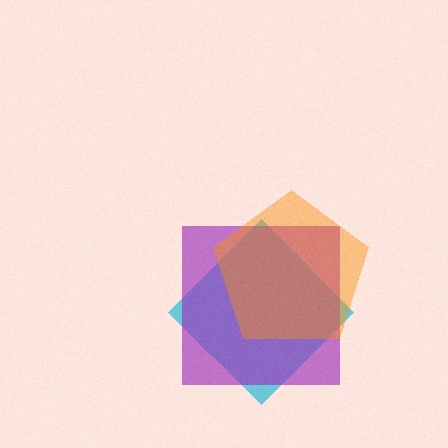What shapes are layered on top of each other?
The layered shapes are: a cyan diamond, a purple square, an orange pentagon.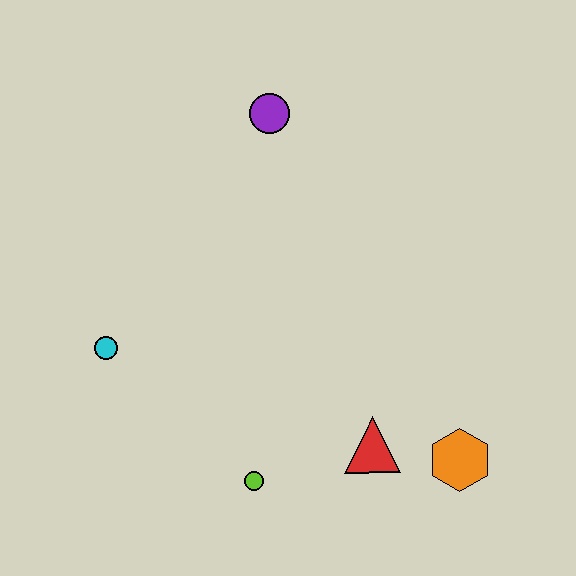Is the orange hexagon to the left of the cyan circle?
No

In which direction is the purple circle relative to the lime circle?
The purple circle is above the lime circle.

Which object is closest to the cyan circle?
The lime circle is closest to the cyan circle.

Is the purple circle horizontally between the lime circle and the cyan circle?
No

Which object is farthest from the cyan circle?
The orange hexagon is farthest from the cyan circle.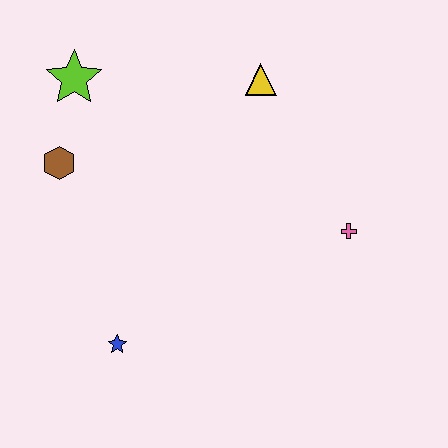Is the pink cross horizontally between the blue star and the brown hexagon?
No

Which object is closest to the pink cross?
The yellow triangle is closest to the pink cross.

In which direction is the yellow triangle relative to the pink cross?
The yellow triangle is above the pink cross.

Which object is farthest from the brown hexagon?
The pink cross is farthest from the brown hexagon.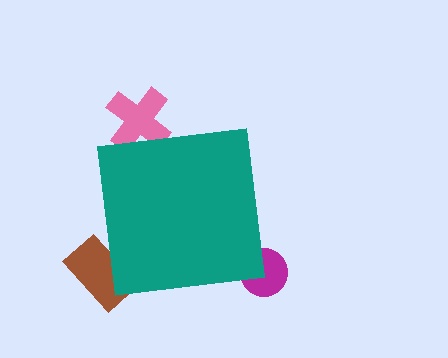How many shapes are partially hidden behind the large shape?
3 shapes are partially hidden.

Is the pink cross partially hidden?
Yes, the pink cross is partially hidden behind the teal square.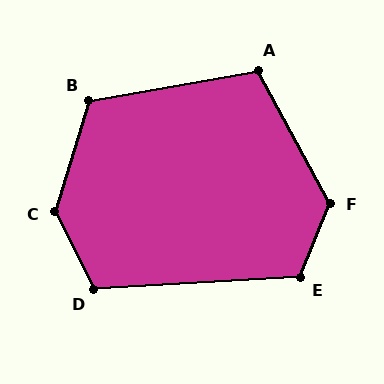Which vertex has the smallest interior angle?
A, at approximately 108 degrees.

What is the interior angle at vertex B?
Approximately 117 degrees (obtuse).